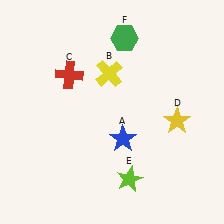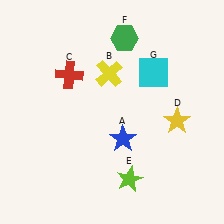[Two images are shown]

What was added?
A cyan square (G) was added in Image 2.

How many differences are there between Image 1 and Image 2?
There is 1 difference between the two images.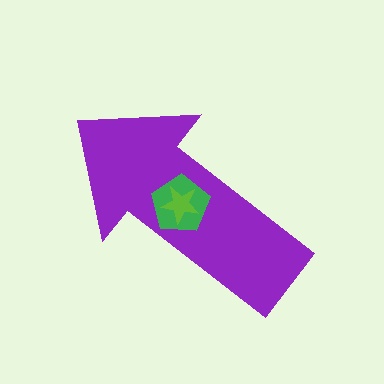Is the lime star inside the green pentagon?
Yes.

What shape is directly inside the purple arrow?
The green pentagon.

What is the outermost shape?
The purple arrow.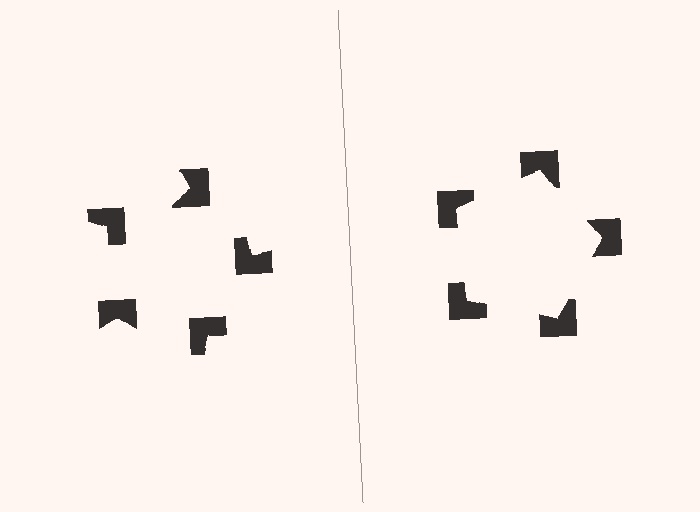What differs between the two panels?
The notched squares are positioned identically on both sides; only the wedge orientations differ. On the right they align to a pentagon; on the left they are misaligned.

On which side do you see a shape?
An illusory pentagon appears on the right side. On the left side the wedge cuts are rotated, so no coherent shape forms.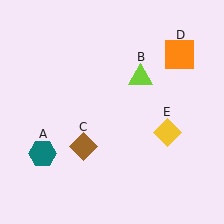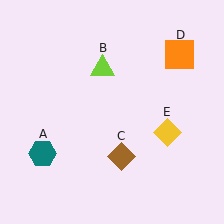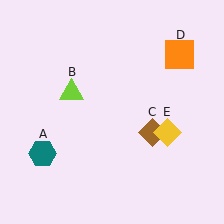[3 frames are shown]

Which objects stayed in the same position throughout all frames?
Teal hexagon (object A) and orange square (object D) and yellow diamond (object E) remained stationary.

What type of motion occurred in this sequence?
The lime triangle (object B), brown diamond (object C) rotated counterclockwise around the center of the scene.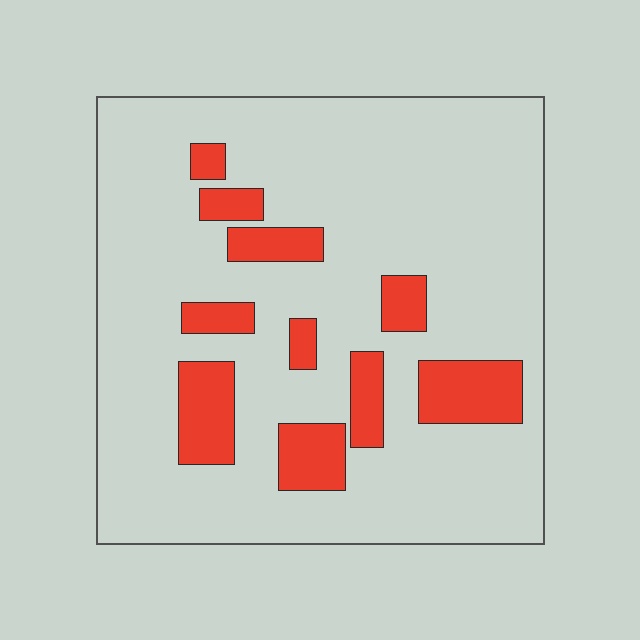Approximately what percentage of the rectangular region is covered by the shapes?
Approximately 15%.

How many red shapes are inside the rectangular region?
10.